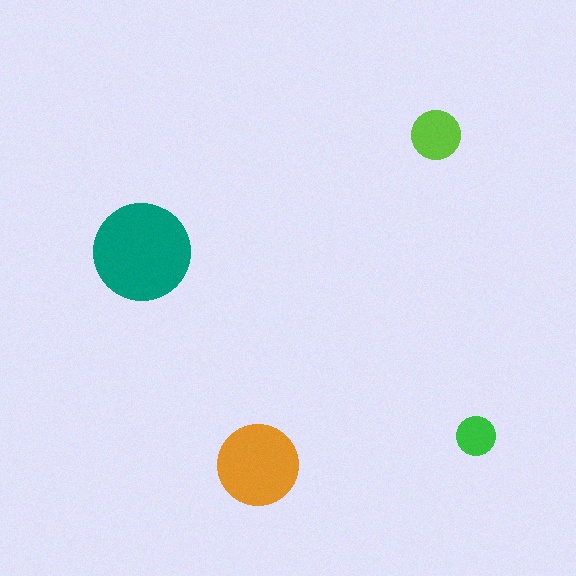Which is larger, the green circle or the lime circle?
The lime one.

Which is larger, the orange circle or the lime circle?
The orange one.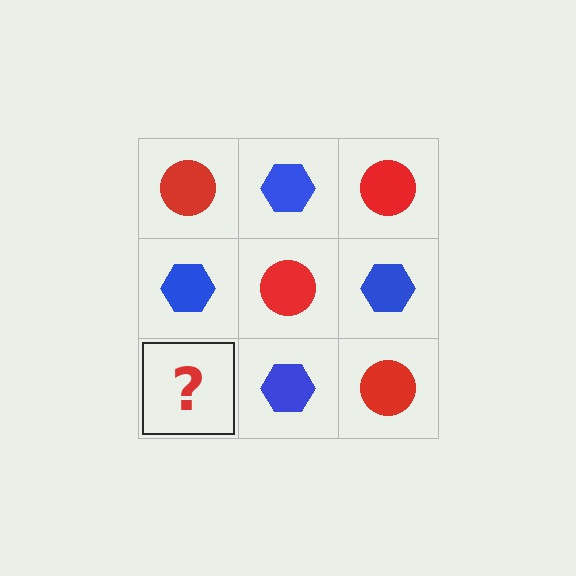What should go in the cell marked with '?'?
The missing cell should contain a red circle.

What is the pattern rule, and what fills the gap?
The rule is that it alternates red circle and blue hexagon in a checkerboard pattern. The gap should be filled with a red circle.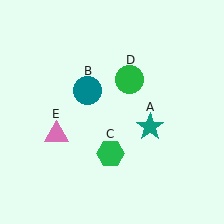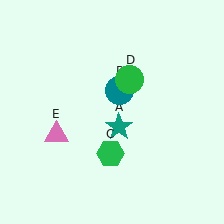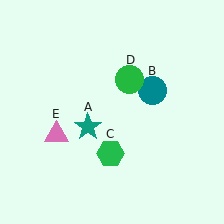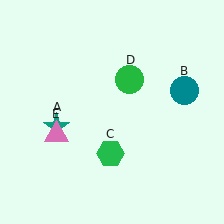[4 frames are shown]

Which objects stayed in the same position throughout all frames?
Green hexagon (object C) and green circle (object D) and pink triangle (object E) remained stationary.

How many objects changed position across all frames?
2 objects changed position: teal star (object A), teal circle (object B).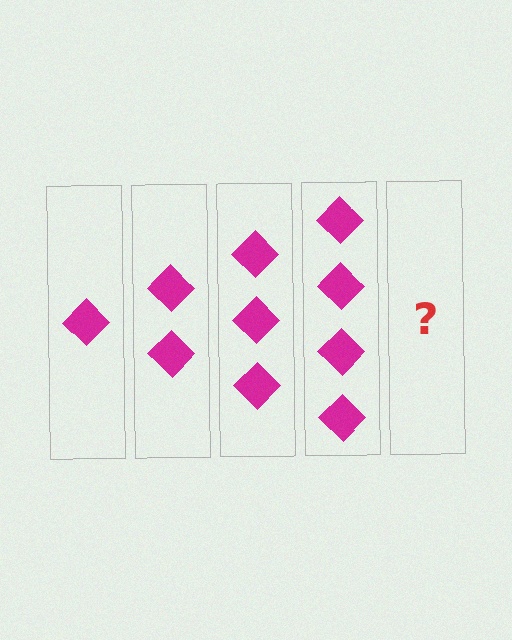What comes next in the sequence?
The next element should be 5 diamonds.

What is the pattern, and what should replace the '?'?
The pattern is that each step adds one more diamond. The '?' should be 5 diamonds.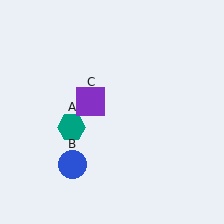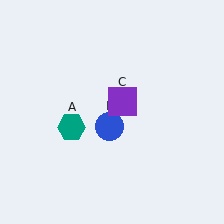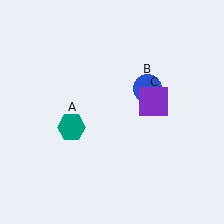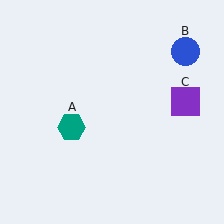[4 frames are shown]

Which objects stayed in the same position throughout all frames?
Teal hexagon (object A) remained stationary.